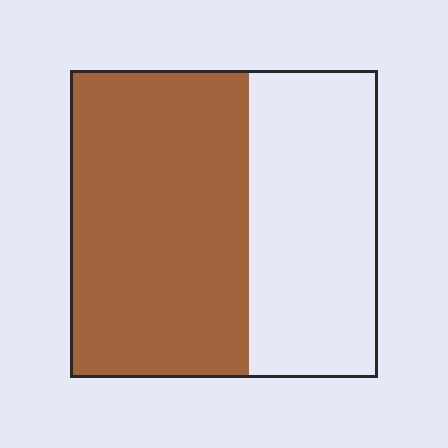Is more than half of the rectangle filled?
Yes.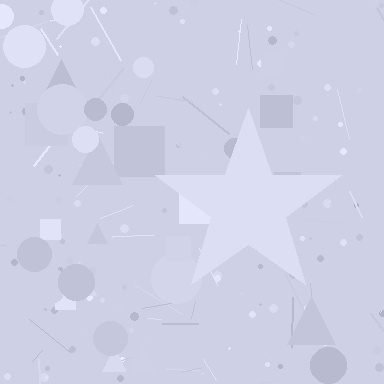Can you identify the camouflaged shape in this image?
The camouflaged shape is a star.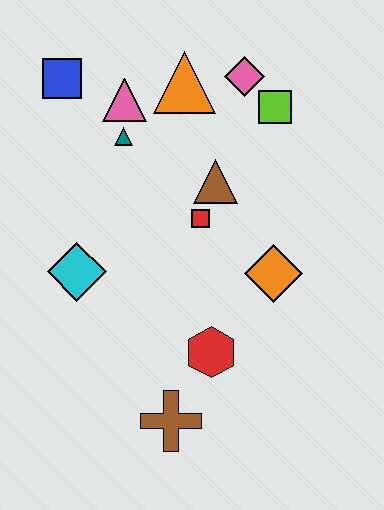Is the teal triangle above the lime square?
No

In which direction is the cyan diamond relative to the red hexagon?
The cyan diamond is to the left of the red hexagon.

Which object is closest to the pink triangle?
The teal triangle is closest to the pink triangle.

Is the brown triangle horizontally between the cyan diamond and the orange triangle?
No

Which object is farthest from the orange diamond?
The blue square is farthest from the orange diamond.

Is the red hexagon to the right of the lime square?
No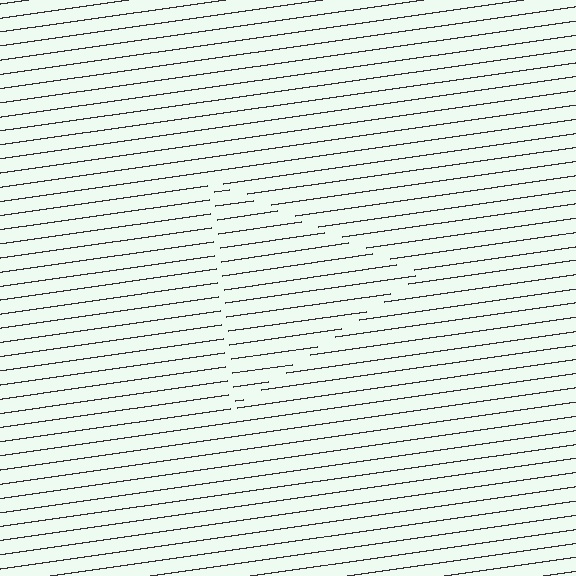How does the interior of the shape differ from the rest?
The interior of the shape contains the same grating, shifted by half a period — the contour is defined by the phase discontinuity where line-ends from the inner and outer gratings abut.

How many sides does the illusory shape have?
3 sides — the line-ends trace a triangle.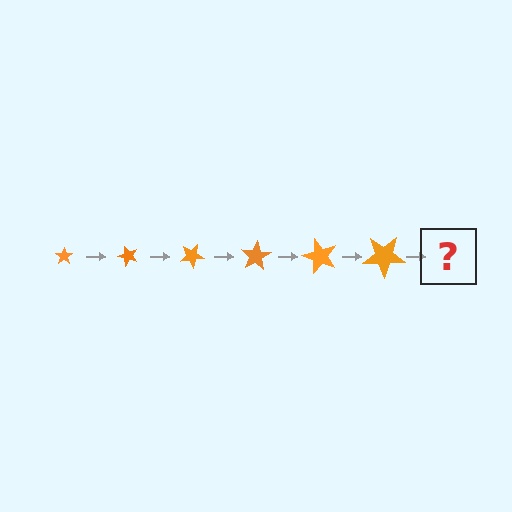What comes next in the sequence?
The next element should be a star, larger than the previous one and rotated 300 degrees from the start.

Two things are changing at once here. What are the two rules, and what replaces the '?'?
The two rules are that the star grows larger each step and it rotates 50 degrees each step. The '?' should be a star, larger than the previous one and rotated 300 degrees from the start.